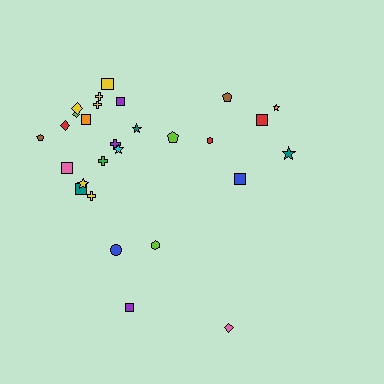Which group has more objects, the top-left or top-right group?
The top-left group.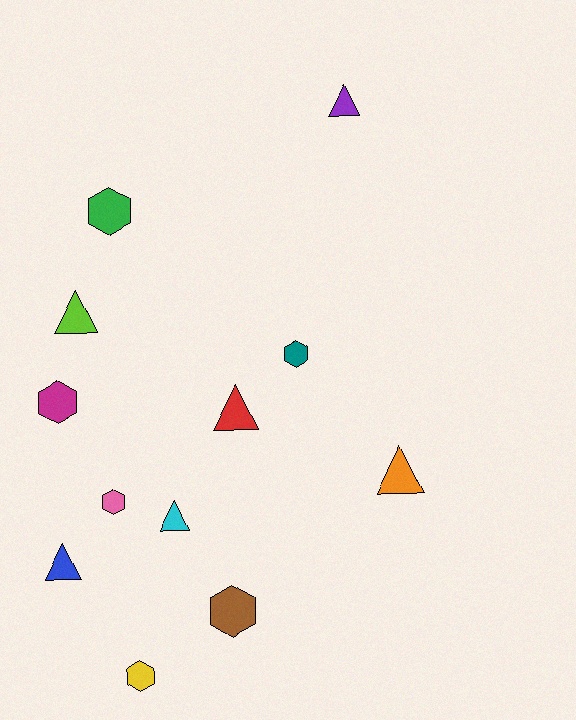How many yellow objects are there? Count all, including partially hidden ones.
There is 1 yellow object.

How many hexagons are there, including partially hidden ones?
There are 6 hexagons.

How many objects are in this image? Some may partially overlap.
There are 12 objects.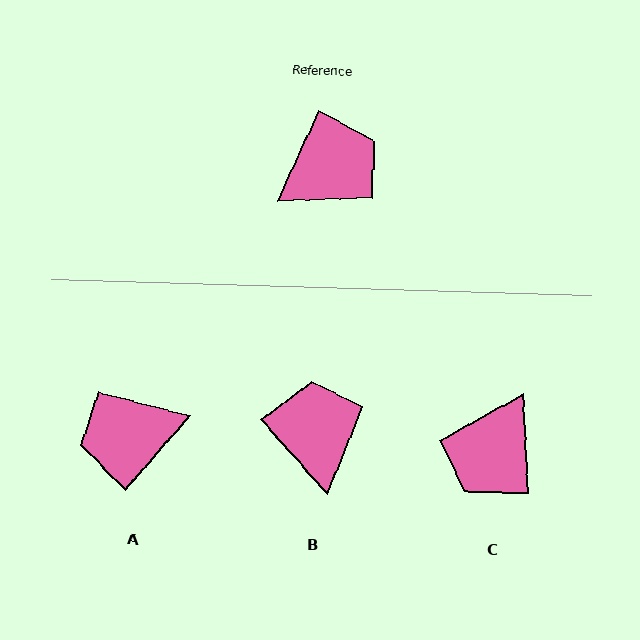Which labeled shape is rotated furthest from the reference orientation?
A, about 164 degrees away.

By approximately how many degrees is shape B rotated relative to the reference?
Approximately 66 degrees counter-clockwise.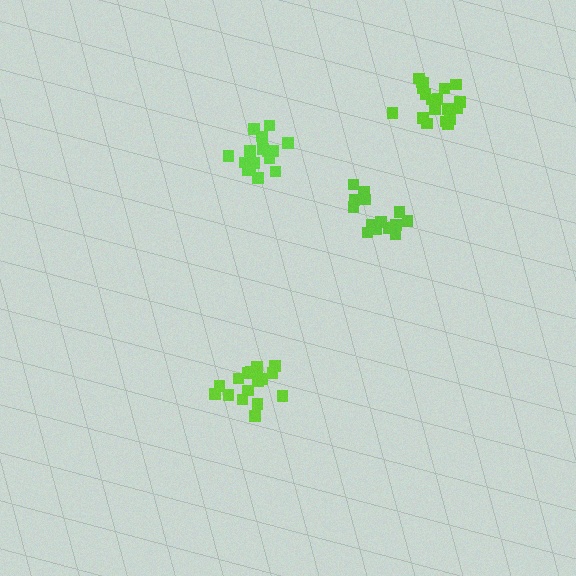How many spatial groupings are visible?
There are 4 spatial groupings.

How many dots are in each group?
Group 1: 17 dots, Group 2: 16 dots, Group 3: 15 dots, Group 4: 19 dots (67 total).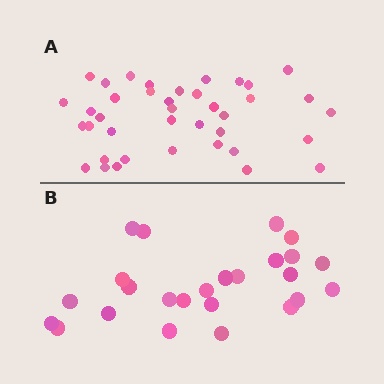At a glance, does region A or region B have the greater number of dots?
Region A (the top region) has more dots.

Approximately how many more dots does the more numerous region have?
Region A has approximately 15 more dots than region B.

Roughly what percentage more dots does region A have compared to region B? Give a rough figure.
About 55% more.